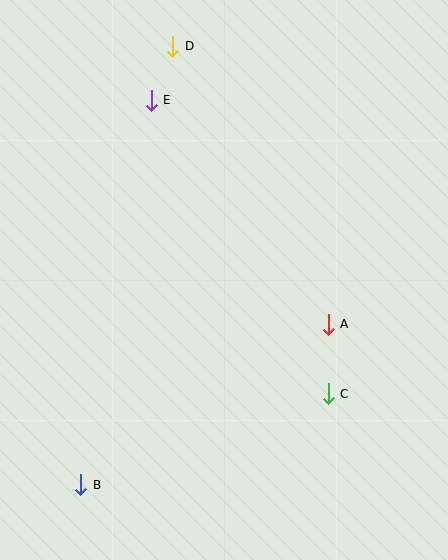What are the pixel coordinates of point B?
Point B is at (81, 485).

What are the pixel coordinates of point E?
Point E is at (151, 100).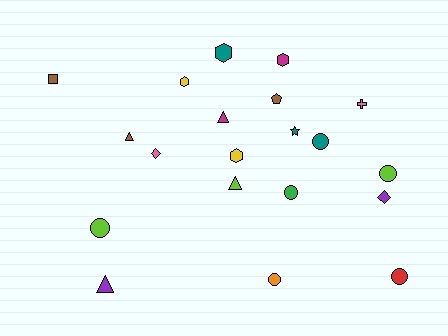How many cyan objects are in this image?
There are no cyan objects.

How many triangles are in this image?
There are 4 triangles.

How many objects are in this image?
There are 20 objects.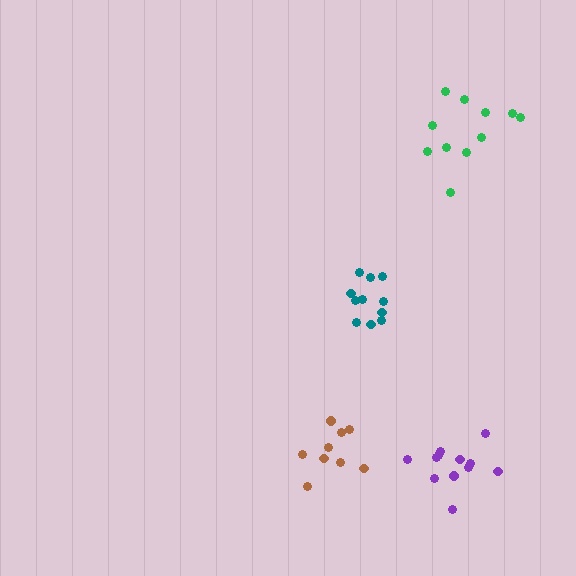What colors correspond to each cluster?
The clusters are colored: brown, teal, green, purple.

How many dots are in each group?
Group 1: 9 dots, Group 2: 11 dots, Group 3: 11 dots, Group 4: 12 dots (43 total).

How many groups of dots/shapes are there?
There are 4 groups.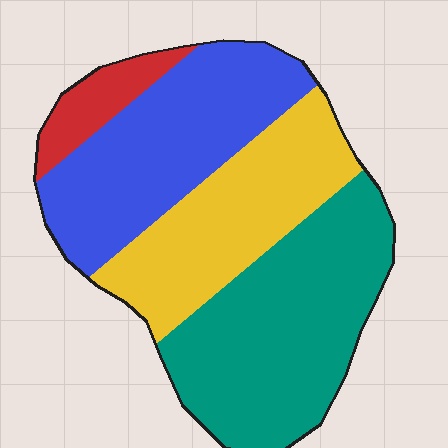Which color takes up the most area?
Teal, at roughly 35%.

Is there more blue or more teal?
Teal.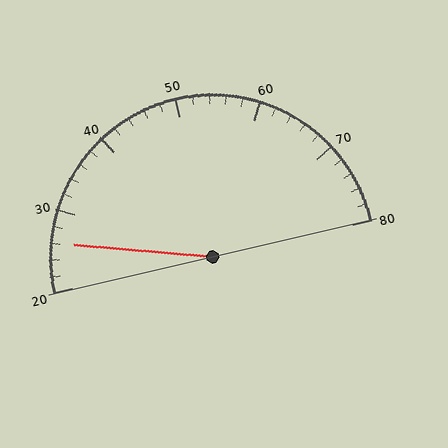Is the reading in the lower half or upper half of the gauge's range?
The reading is in the lower half of the range (20 to 80).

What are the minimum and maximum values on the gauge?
The gauge ranges from 20 to 80.